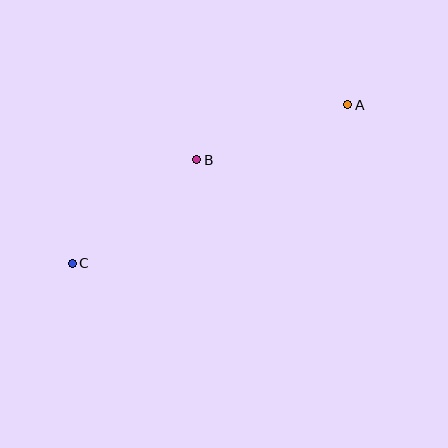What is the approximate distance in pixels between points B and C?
The distance between B and C is approximately 162 pixels.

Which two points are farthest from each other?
Points A and C are farthest from each other.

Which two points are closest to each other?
Points A and B are closest to each other.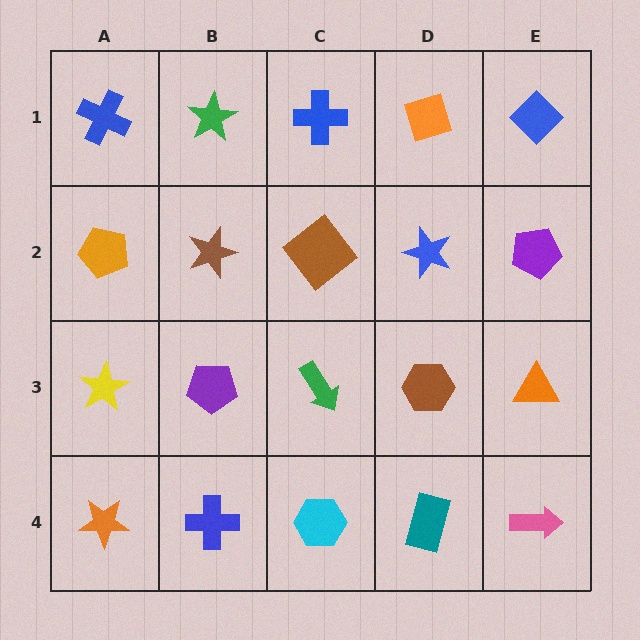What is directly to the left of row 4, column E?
A teal rectangle.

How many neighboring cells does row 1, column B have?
3.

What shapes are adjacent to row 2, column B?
A green star (row 1, column B), a purple pentagon (row 3, column B), an orange pentagon (row 2, column A), a brown diamond (row 2, column C).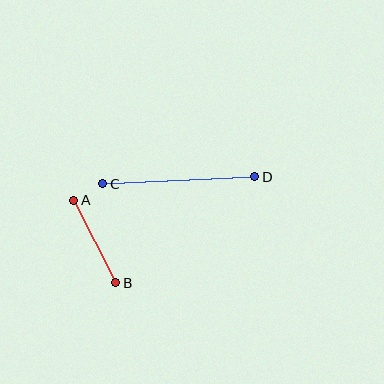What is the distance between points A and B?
The distance is approximately 92 pixels.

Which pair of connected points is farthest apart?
Points C and D are farthest apart.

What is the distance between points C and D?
The distance is approximately 152 pixels.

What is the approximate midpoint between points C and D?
The midpoint is at approximately (179, 180) pixels.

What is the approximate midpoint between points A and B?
The midpoint is at approximately (95, 241) pixels.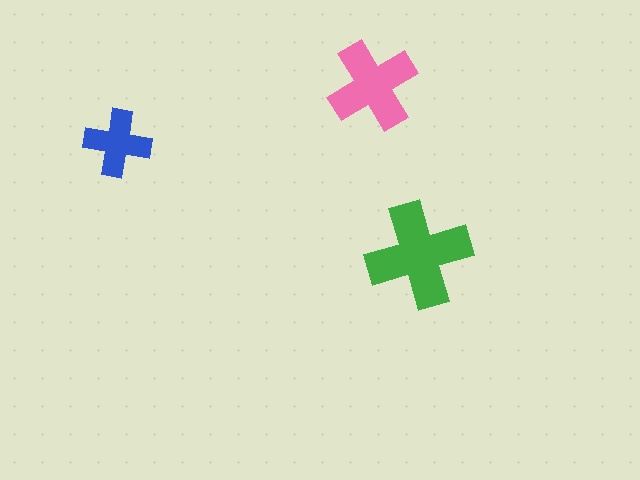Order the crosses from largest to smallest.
the green one, the pink one, the blue one.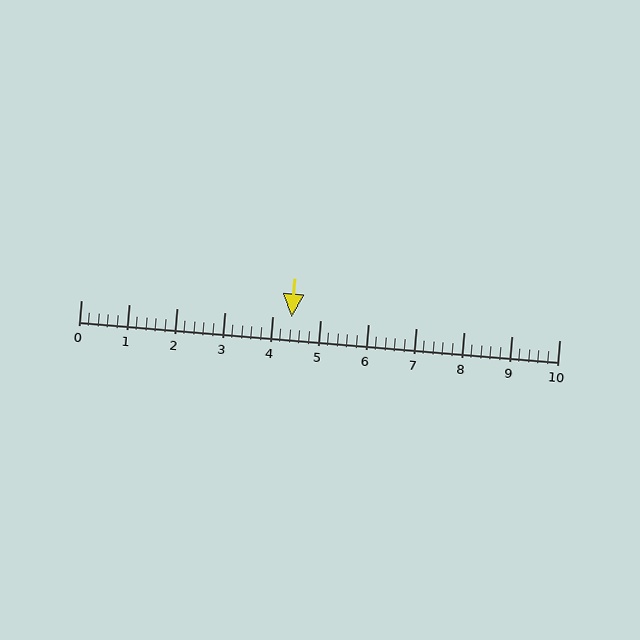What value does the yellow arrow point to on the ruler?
The yellow arrow points to approximately 4.4.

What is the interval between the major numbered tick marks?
The major tick marks are spaced 1 units apart.